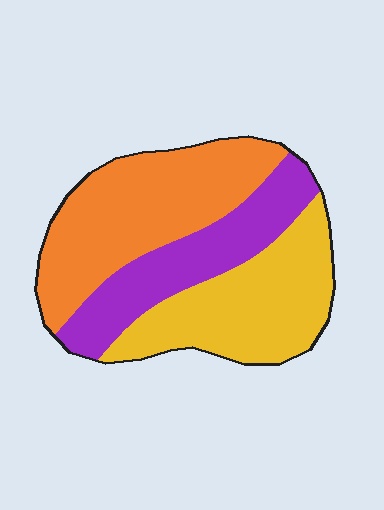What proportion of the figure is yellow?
Yellow covers about 35% of the figure.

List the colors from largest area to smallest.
From largest to smallest: orange, yellow, purple.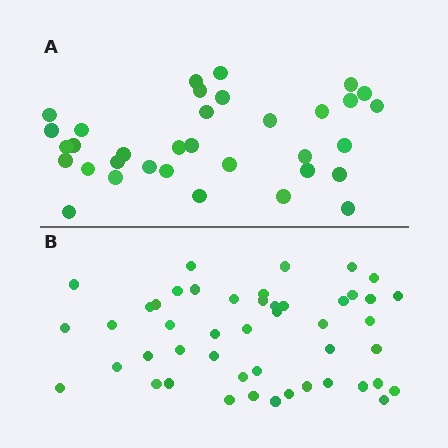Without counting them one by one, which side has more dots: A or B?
Region B (the bottom region) has more dots.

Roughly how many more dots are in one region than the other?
Region B has approximately 15 more dots than region A.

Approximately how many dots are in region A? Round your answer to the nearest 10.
About 30 dots. (The exact count is 34, which rounds to 30.)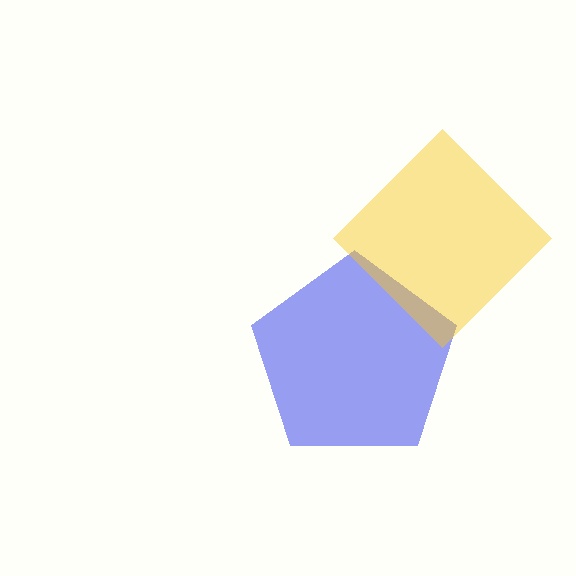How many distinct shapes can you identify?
There are 2 distinct shapes: a blue pentagon, a yellow diamond.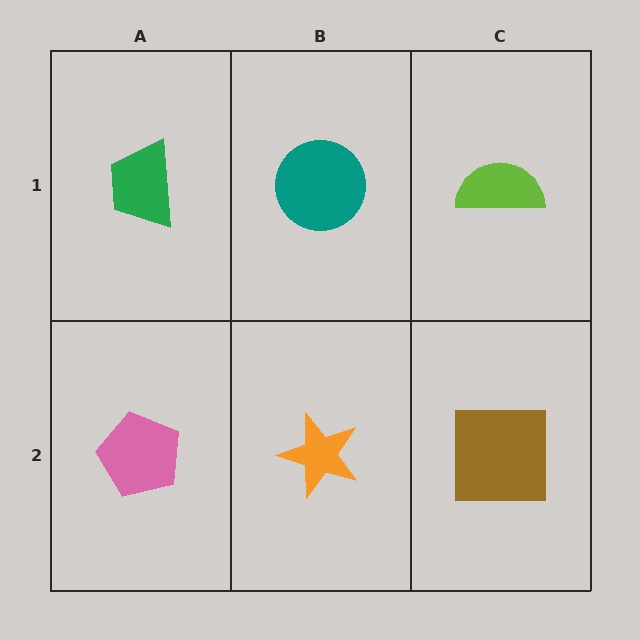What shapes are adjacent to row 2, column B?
A teal circle (row 1, column B), a pink pentagon (row 2, column A), a brown square (row 2, column C).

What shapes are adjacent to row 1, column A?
A pink pentagon (row 2, column A), a teal circle (row 1, column B).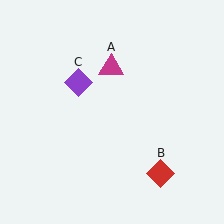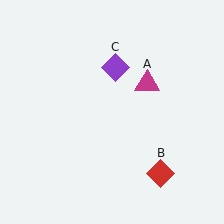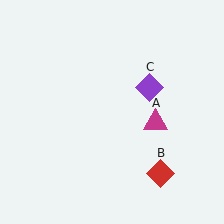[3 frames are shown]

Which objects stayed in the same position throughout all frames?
Red diamond (object B) remained stationary.